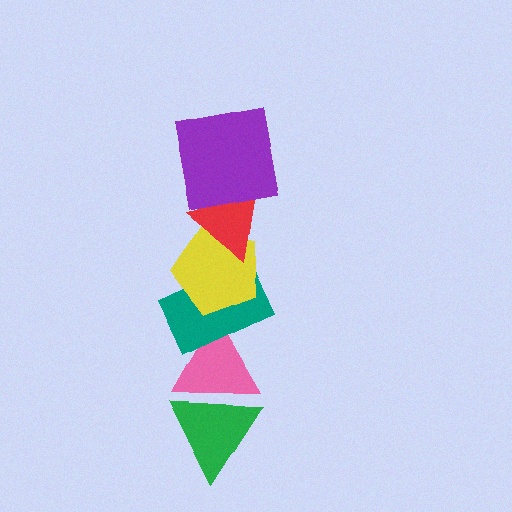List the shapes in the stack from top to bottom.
From top to bottom: the purple square, the red triangle, the yellow pentagon, the teal rectangle, the pink triangle, the green triangle.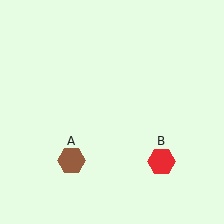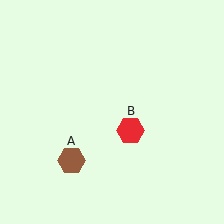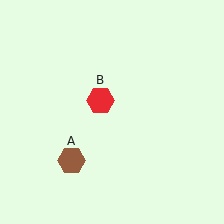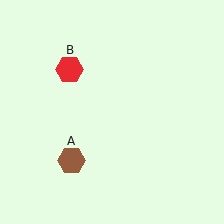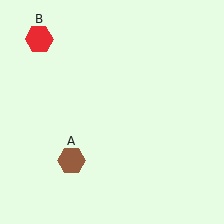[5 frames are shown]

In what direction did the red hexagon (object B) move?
The red hexagon (object B) moved up and to the left.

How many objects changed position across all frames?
1 object changed position: red hexagon (object B).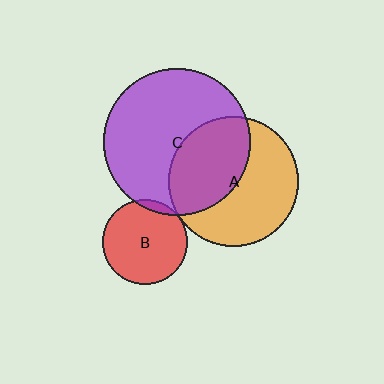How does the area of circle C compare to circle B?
Approximately 3.0 times.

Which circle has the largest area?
Circle C (purple).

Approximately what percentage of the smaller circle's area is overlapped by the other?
Approximately 45%.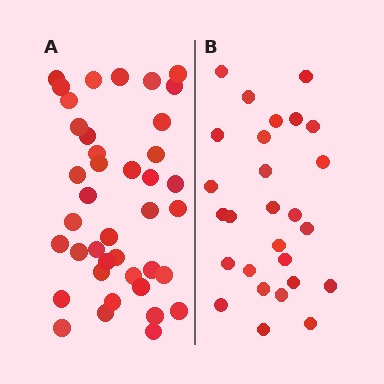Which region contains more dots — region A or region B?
Region A (the left region) has more dots.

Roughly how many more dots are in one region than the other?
Region A has approximately 15 more dots than region B.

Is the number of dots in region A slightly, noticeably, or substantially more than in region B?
Region A has substantially more. The ratio is roughly 1.5 to 1.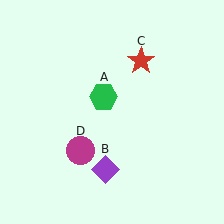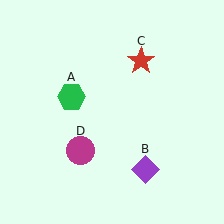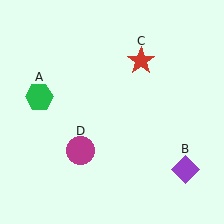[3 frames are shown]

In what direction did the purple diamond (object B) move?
The purple diamond (object B) moved right.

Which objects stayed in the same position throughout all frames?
Red star (object C) and magenta circle (object D) remained stationary.